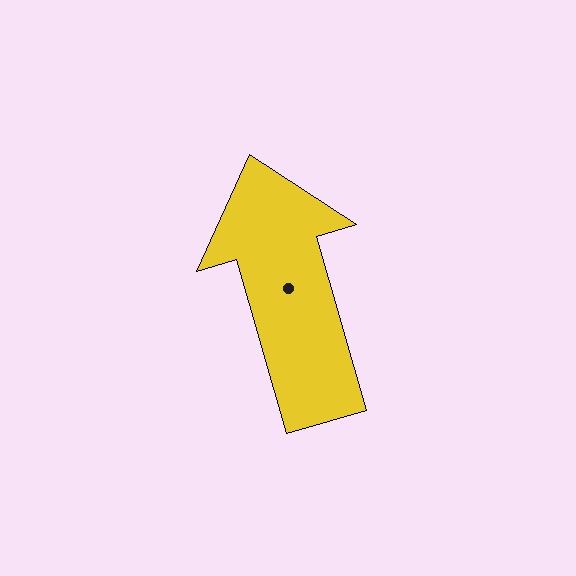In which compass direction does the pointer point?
North.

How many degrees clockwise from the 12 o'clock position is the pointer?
Approximately 344 degrees.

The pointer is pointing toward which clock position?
Roughly 11 o'clock.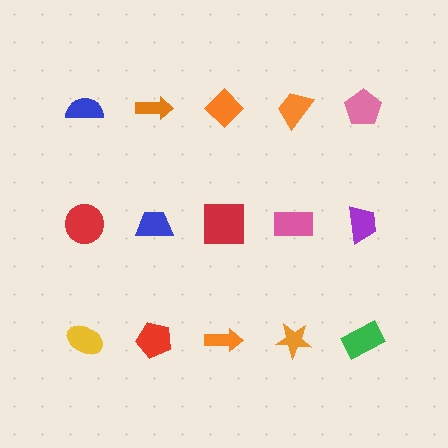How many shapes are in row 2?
5 shapes.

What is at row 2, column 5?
A purple trapezoid.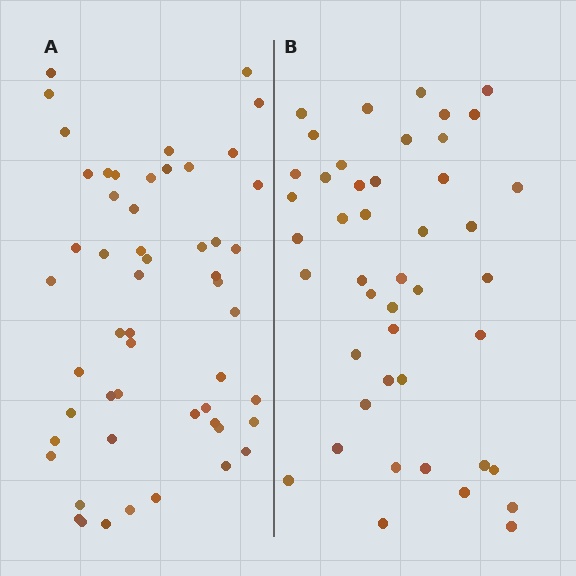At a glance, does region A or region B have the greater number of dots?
Region A (the left region) has more dots.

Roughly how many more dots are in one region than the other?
Region A has roughly 8 or so more dots than region B.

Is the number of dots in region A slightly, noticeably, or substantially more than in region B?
Region A has only slightly more — the two regions are fairly close. The ratio is roughly 1.2 to 1.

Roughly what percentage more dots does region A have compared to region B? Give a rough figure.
About 20% more.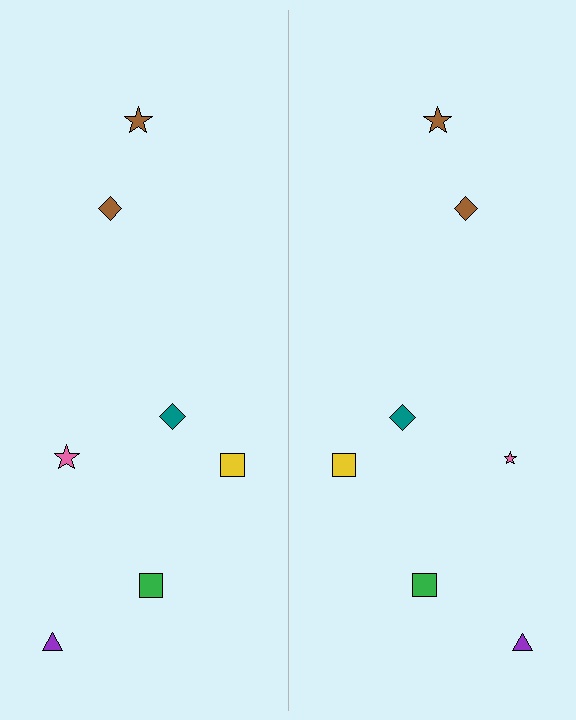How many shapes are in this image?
There are 14 shapes in this image.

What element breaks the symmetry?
The pink star on the right side has a different size than its mirror counterpart.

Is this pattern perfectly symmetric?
No, the pattern is not perfectly symmetric. The pink star on the right side has a different size than its mirror counterpart.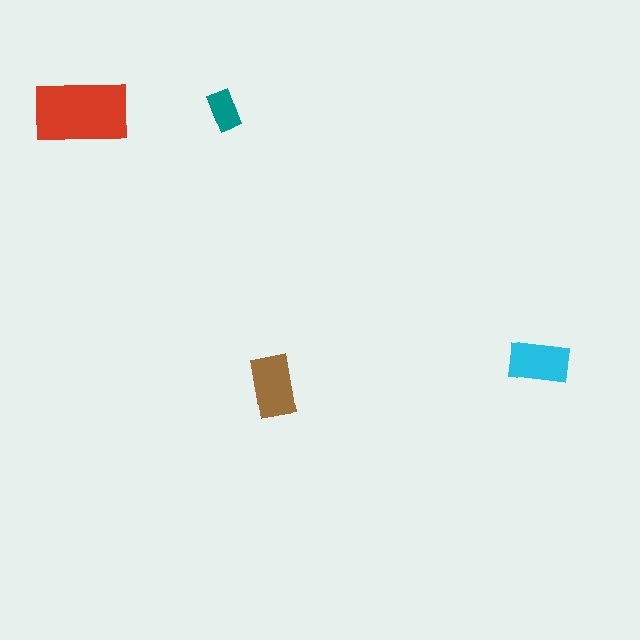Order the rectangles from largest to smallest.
the red one, the brown one, the cyan one, the teal one.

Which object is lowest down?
The brown rectangle is bottommost.